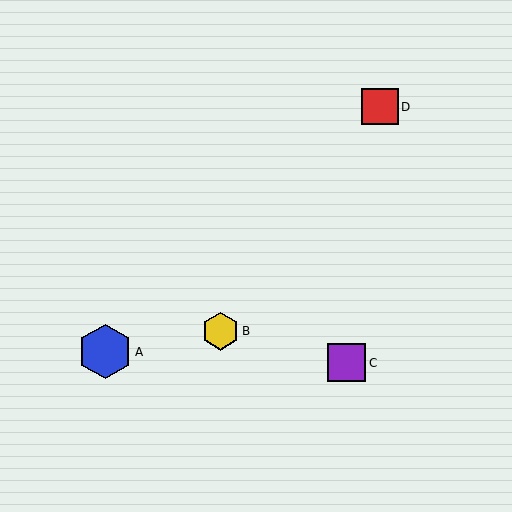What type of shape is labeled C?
Shape C is a purple square.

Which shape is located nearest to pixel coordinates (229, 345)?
The yellow hexagon (labeled B) at (221, 331) is nearest to that location.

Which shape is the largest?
The blue hexagon (labeled A) is the largest.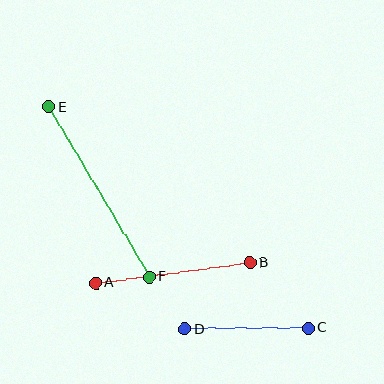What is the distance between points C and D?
The distance is approximately 124 pixels.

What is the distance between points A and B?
The distance is approximately 156 pixels.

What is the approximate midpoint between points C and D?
The midpoint is at approximately (246, 329) pixels.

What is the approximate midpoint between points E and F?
The midpoint is at approximately (99, 192) pixels.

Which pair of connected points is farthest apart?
Points E and F are farthest apart.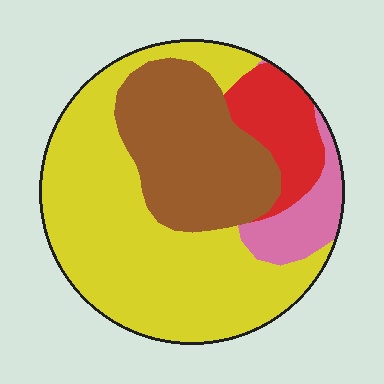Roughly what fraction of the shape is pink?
Pink covers 9% of the shape.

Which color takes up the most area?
Yellow, at roughly 55%.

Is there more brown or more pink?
Brown.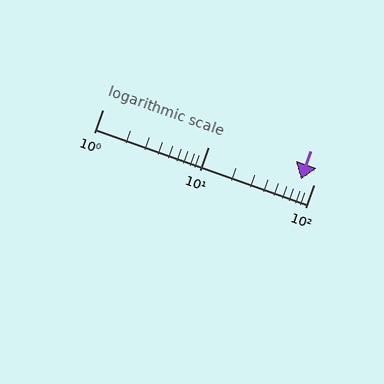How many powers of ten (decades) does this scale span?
The scale spans 2 decades, from 1 to 100.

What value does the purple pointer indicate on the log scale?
The pointer indicates approximately 75.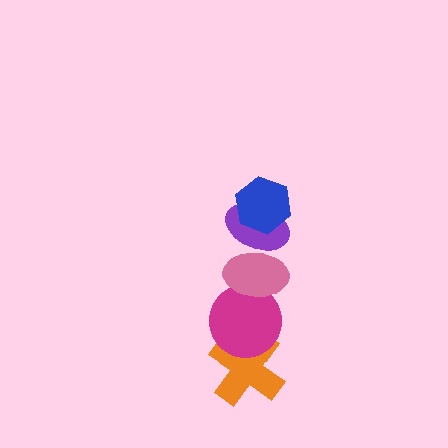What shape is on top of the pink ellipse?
The purple ellipse is on top of the pink ellipse.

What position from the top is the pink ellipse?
The pink ellipse is 3rd from the top.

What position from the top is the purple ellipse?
The purple ellipse is 2nd from the top.